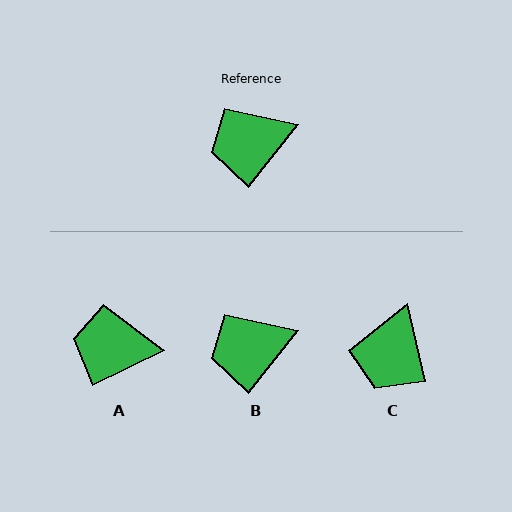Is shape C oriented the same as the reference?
No, it is off by about 51 degrees.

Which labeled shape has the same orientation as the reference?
B.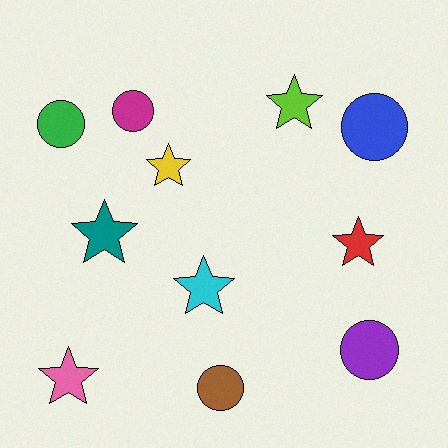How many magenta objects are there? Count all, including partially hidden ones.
There is 1 magenta object.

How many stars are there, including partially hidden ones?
There are 6 stars.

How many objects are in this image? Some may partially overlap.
There are 11 objects.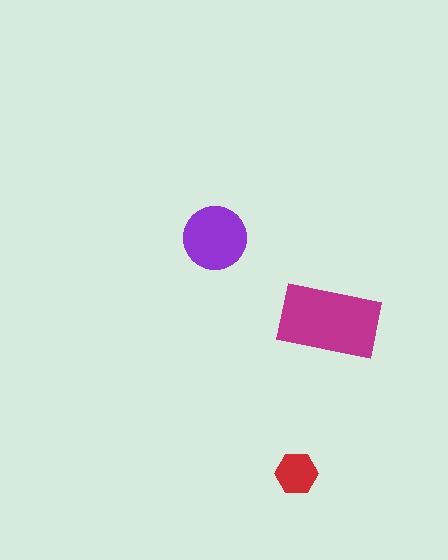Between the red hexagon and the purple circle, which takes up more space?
The purple circle.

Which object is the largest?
The magenta rectangle.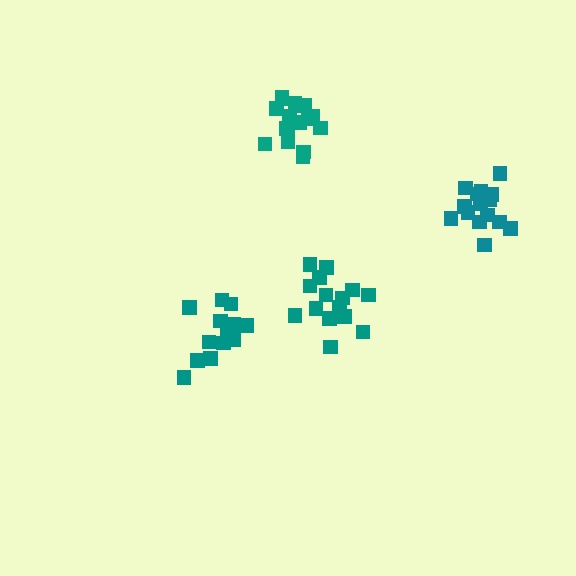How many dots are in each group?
Group 1: 15 dots, Group 2: 15 dots, Group 3: 17 dots, Group 4: 15 dots (62 total).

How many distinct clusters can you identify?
There are 4 distinct clusters.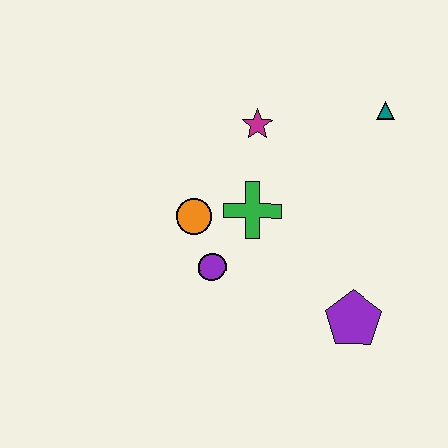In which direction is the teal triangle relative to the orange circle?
The teal triangle is to the right of the orange circle.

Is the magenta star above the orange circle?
Yes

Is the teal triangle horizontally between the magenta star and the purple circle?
No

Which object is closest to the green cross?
The orange circle is closest to the green cross.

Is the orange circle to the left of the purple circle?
Yes